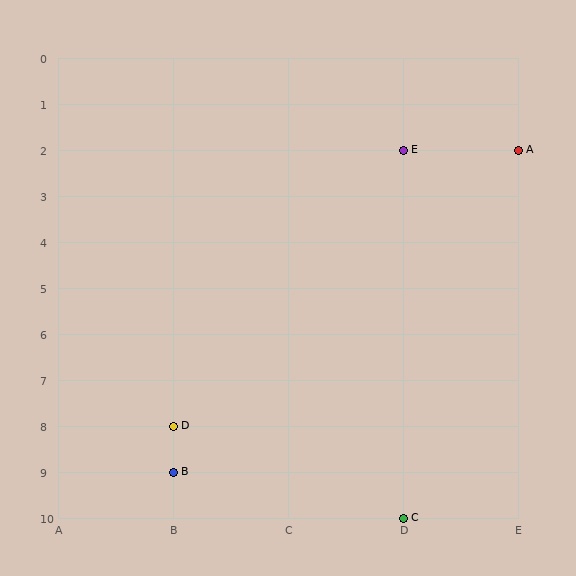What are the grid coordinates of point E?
Point E is at grid coordinates (D, 2).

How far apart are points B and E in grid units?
Points B and E are 2 columns and 7 rows apart (about 7.3 grid units diagonally).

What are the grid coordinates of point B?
Point B is at grid coordinates (B, 9).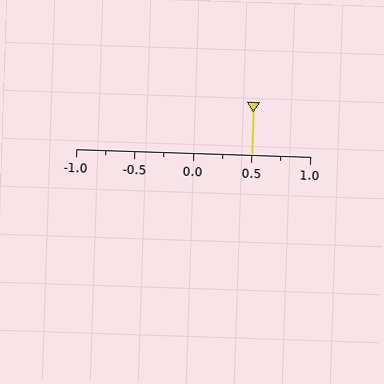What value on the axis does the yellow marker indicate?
The marker indicates approximately 0.5.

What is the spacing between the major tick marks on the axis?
The major ticks are spaced 0.5 apart.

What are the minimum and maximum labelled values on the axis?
The axis runs from -1.0 to 1.0.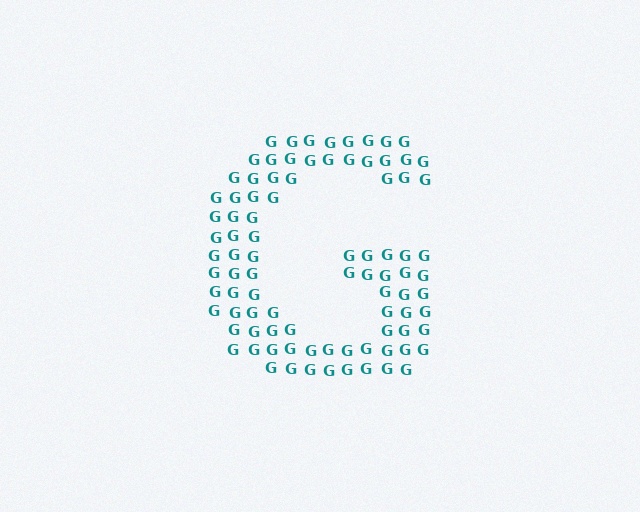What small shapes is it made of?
It is made of small letter G's.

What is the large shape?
The large shape is the letter G.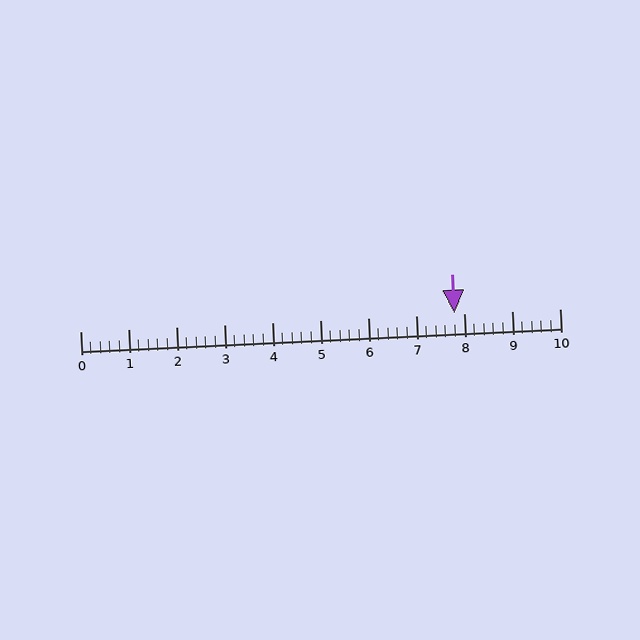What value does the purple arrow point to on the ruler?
The purple arrow points to approximately 7.8.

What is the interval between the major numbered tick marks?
The major tick marks are spaced 1 units apart.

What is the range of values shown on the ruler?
The ruler shows values from 0 to 10.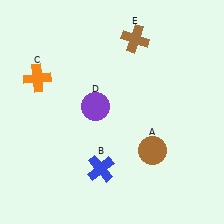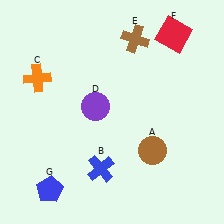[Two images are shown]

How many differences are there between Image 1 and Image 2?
There are 2 differences between the two images.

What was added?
A red square (F), a blue pentagon (G) were added in Image 2.